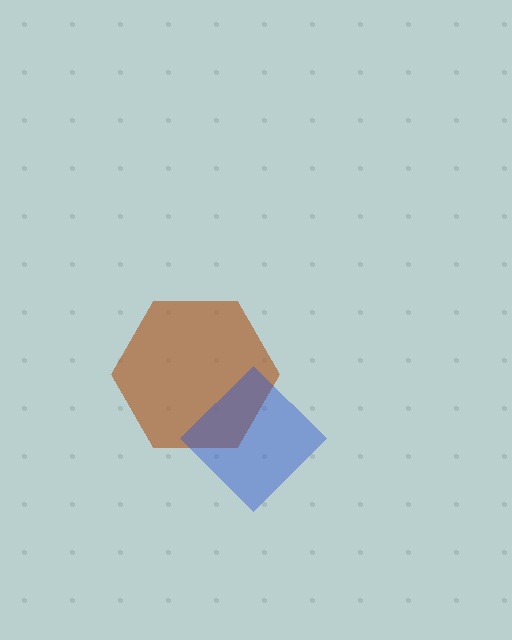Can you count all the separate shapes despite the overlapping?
Yes, there are 2 separate shapes.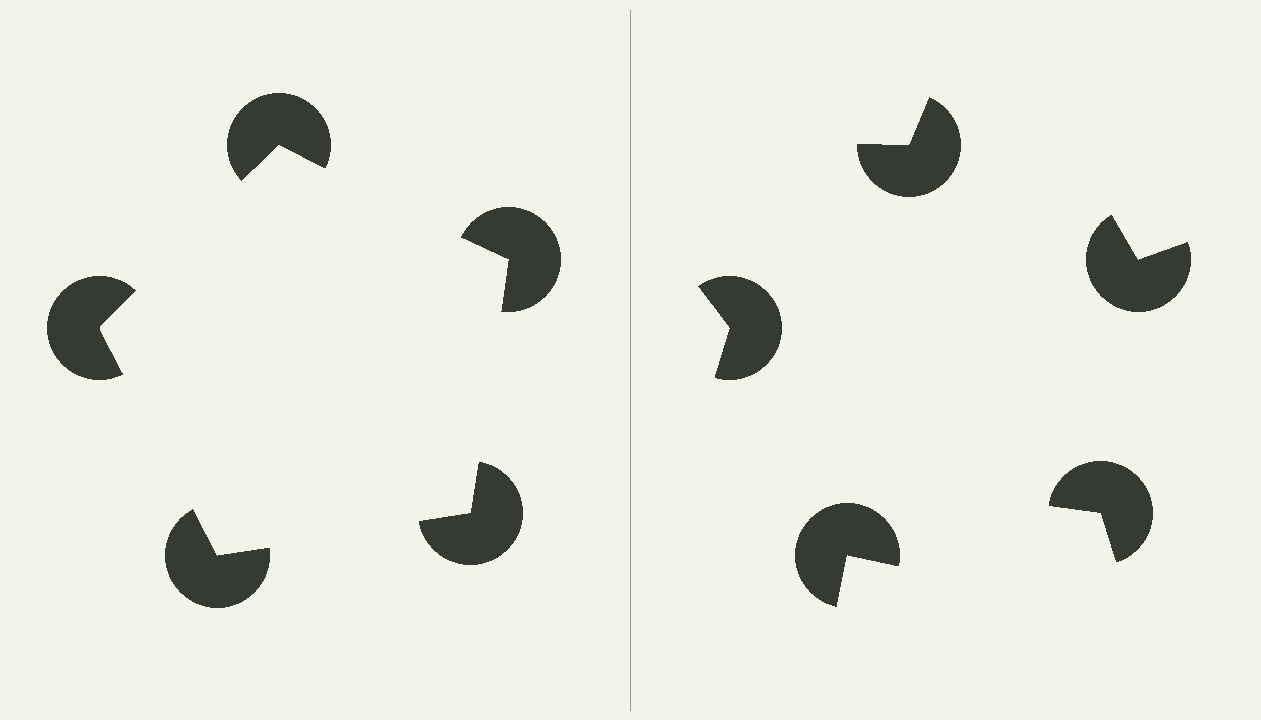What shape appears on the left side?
An illusory pentagon.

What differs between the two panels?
The pac-man discs are positioned identically on both sides; only the wedge orientations differ. On the left they align to a pentagon; on the right they are misaligned.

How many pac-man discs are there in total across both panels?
10 — 5 on each side.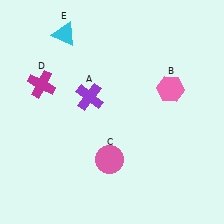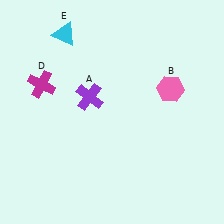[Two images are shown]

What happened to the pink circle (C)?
The pink circle (C) was removed in Image 2. It was in the bottom-left area of Image 1.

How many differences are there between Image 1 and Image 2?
There is 1 difference between the two images.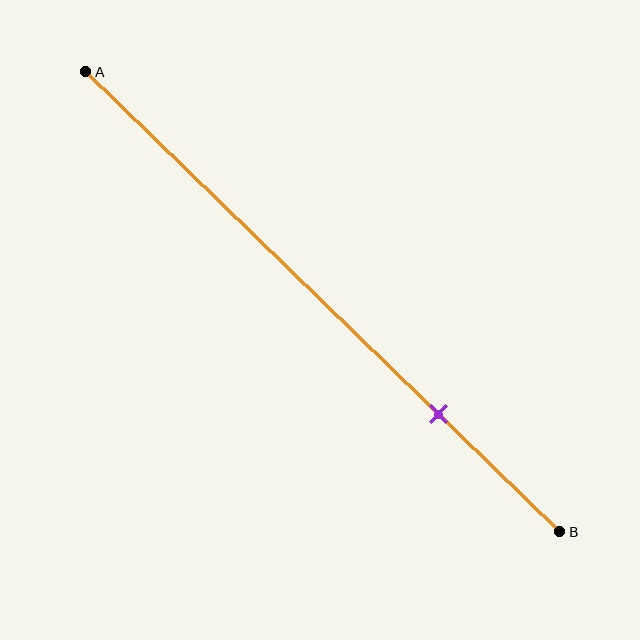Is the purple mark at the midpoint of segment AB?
No, the mark is at about 75% from A, not at the 50% midpoint.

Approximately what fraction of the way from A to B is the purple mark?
The purple mark is approximately 75% of the way from A to B.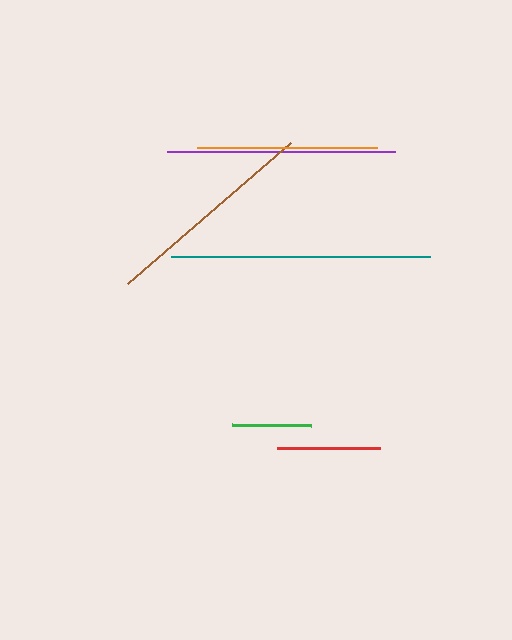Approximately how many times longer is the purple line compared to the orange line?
The purple line is approximately 1.3 times the length of the orange line.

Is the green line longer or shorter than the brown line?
The brown line is longer than the green line.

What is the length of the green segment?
The green segment is approximately 79 pixels long.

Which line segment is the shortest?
The green line is the shortest at approximately 79 pixels.